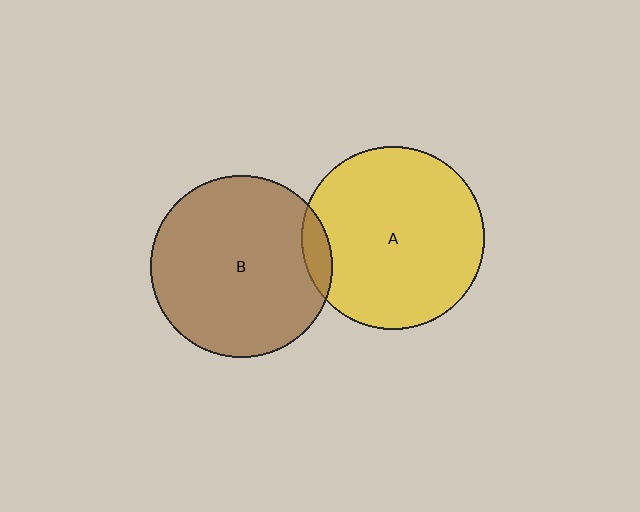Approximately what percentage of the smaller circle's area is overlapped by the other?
Approximately 5%.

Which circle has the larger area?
Circle A (yellow).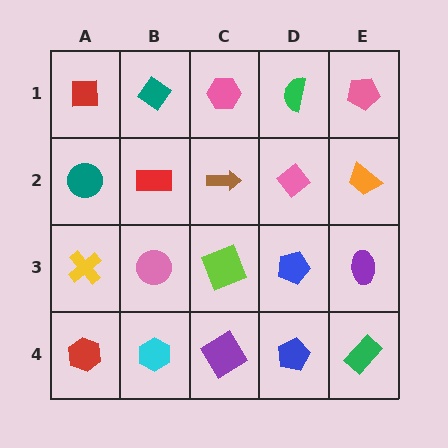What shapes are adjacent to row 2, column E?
A pink pentagon (row 1, column E), a purple ellipse (row 3, column E), a pink diamond (row 2, column D).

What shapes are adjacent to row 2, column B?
A teal diamond (row 1, column B), a pink circle (row 3, column B), a teal circle (row 2, column A), a brown arrow (row 2, column C).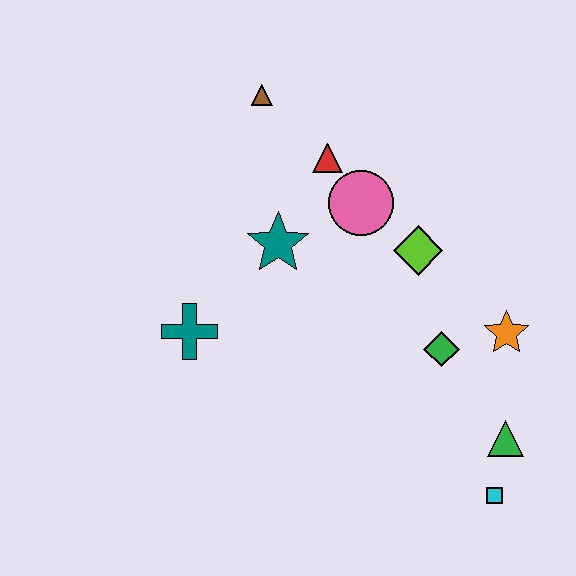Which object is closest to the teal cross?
The teal star is closest to the teal cross.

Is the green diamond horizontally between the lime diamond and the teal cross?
No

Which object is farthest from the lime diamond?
The cyan square is farthest from the lime diamond.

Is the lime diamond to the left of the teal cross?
No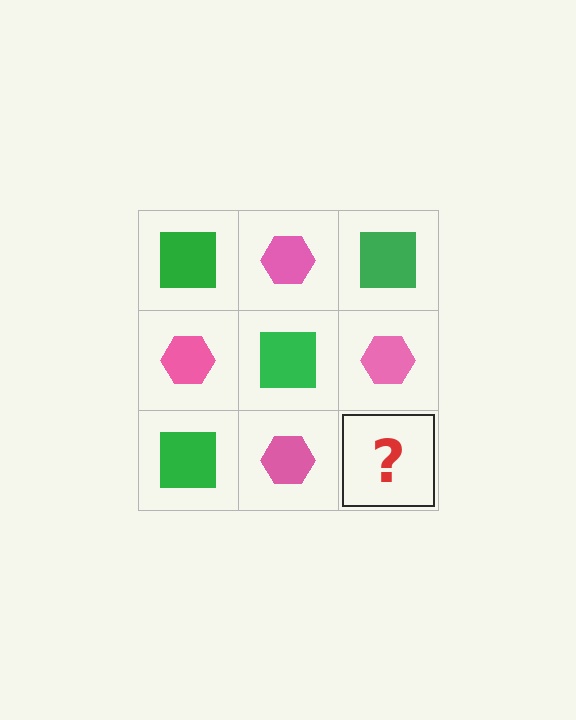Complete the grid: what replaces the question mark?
The question mark should be replaced with a green square.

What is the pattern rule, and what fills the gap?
The rule is that it alternates green square and pink hexagon in a checkerboard pattern. The gap should be filled with a green square.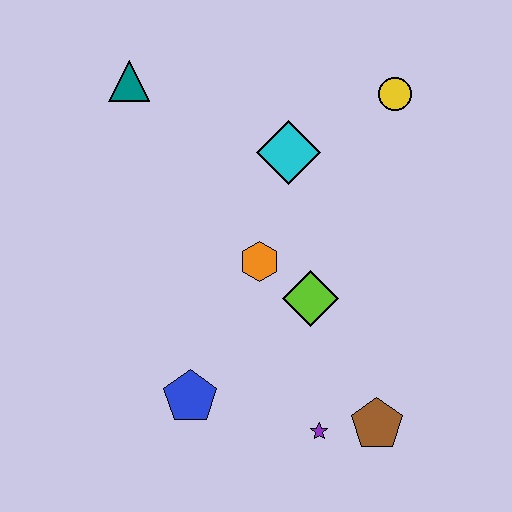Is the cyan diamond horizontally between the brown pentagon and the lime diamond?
No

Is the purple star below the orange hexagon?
Yes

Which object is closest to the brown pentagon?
The purple star is closest to the brown pentagon.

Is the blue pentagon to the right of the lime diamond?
No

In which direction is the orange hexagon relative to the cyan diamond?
The orange hexagon is below the cyan diamond.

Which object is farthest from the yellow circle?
The blue pentagon is farthest from the yellow circle.